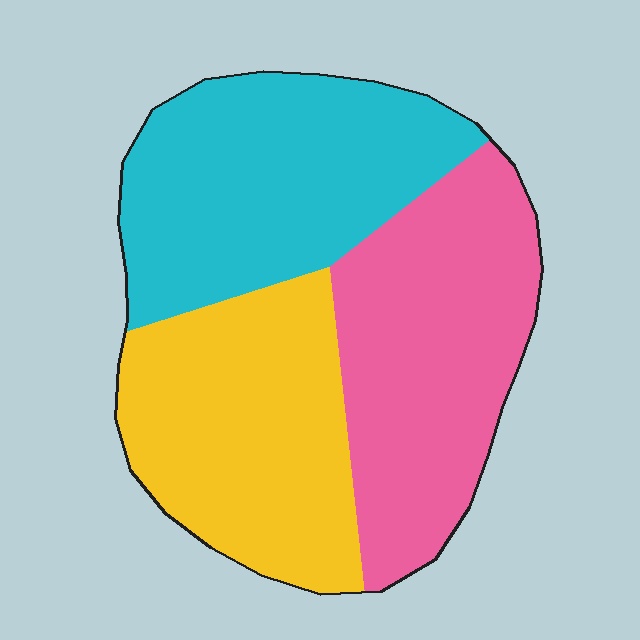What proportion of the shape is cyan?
Cyan takes up about one third (1/3) of the shape.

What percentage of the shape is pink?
Pink covers around 35% of the shape.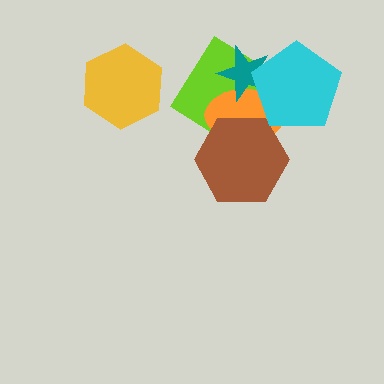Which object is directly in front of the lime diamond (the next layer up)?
The orange ellipse is directly in front of the lime diamond.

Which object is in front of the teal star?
The cyan pentagon is in front of the teal star.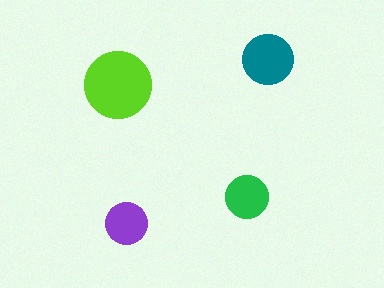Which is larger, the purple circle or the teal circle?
The teal one.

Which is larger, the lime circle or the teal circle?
The lime one.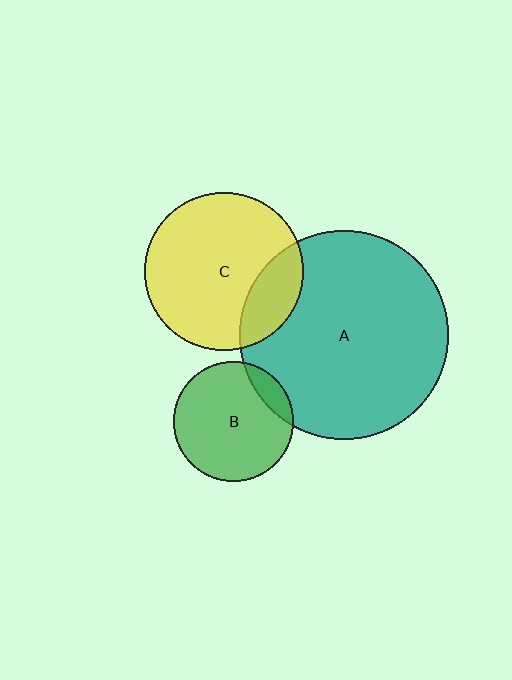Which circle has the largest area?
Circle A (teal).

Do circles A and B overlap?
Yes.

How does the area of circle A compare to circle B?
Approximately 3.1 times.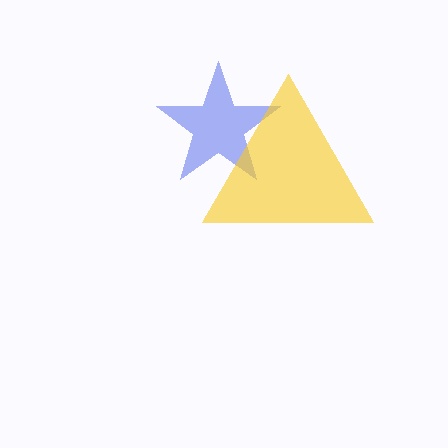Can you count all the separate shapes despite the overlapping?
Yes, there are 2 separate shapes.